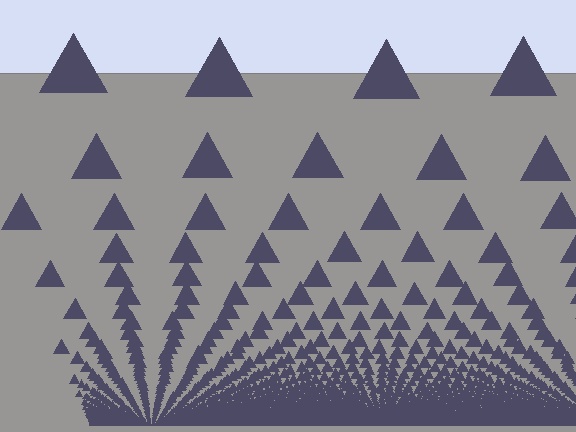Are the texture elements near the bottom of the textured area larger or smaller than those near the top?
Smaller. The gradient is inverted — elements near the bottom are smaller and denser.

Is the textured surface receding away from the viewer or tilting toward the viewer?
The surface appears to tilt toward the viewer. Texture elements get larger and sparser toward the top.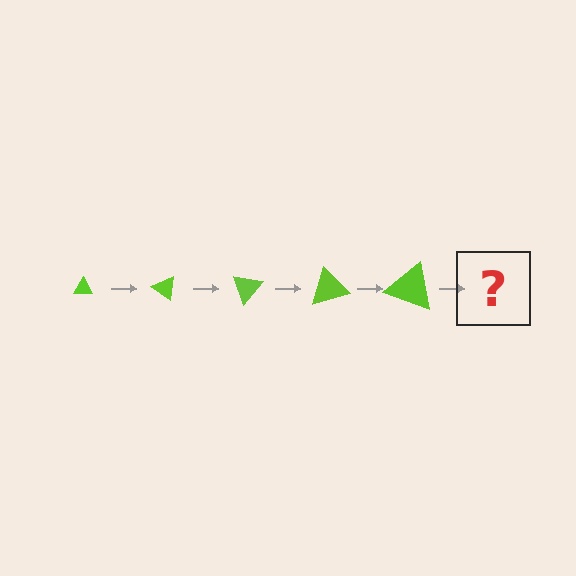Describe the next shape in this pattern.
It should be a triangle, larger than the previous one and rotated 175 degrees from the start.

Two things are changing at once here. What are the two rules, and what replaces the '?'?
The two rules are that the triangle grows larger each step and it rotates 35 degrees each step. The '?' should be a triangle, larger than the previous one and rotated 175 degrees from the start.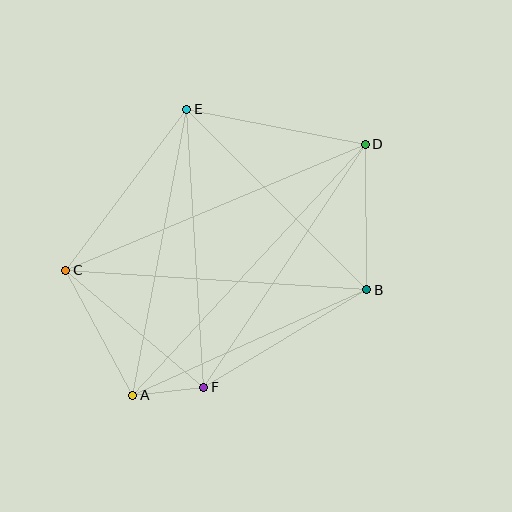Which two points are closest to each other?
Points A and F are closest to each other.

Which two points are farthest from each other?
Points A and D are farthest from each other.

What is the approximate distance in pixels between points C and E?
The distance between C and E is approximately 201 pixels.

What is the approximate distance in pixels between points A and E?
The distance between A and E is approximately 291 pixels.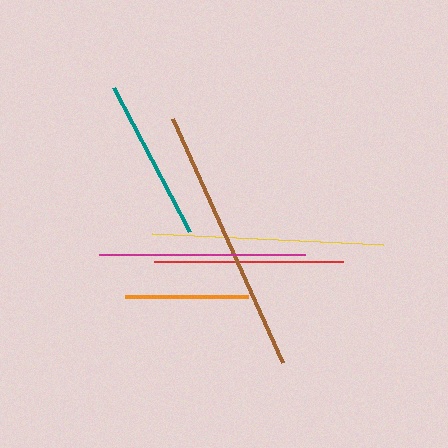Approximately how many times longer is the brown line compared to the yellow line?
The brown line is approximately 1.2 times the length of the yellow line.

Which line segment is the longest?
The brown line is the longest at approximately 268 pixels.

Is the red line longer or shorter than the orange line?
The red line is longer than the orange line.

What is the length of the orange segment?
The orange segment is approximately 123 pixels long.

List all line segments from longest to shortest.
From longest to shortest: brown, yellow, magenta, red, teal, orange.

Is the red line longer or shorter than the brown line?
The brown line is longer than the red line.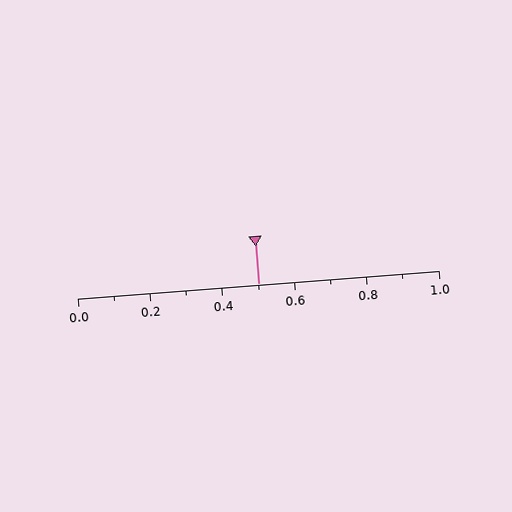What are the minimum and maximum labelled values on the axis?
The axis runs from 0.0 to 1.0.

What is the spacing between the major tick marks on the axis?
The major ticks are spaced 0.2 apart.